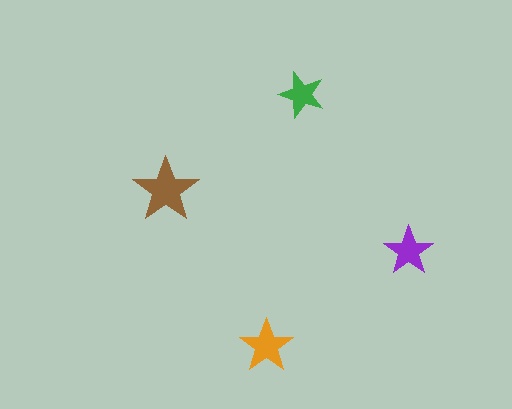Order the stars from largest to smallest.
the brown one, the orange one, the purple one, the green one.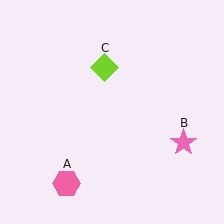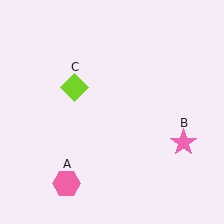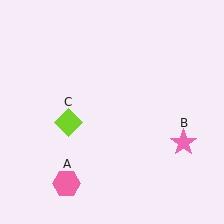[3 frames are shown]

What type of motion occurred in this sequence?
The lime diamond (object C) rotated counterclockwise around the center of the scene.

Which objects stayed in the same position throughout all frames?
Pink hexagon (object A) and pink star (object B) remained stationary.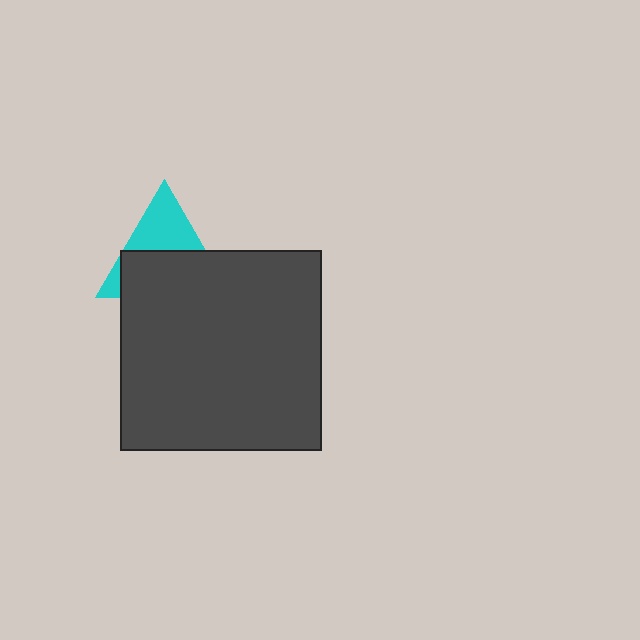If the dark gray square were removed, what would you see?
You would see the complete cyan triangle.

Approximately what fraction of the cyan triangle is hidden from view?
Roughly 58% of the cyan triangle is hidden behind the dark gray square.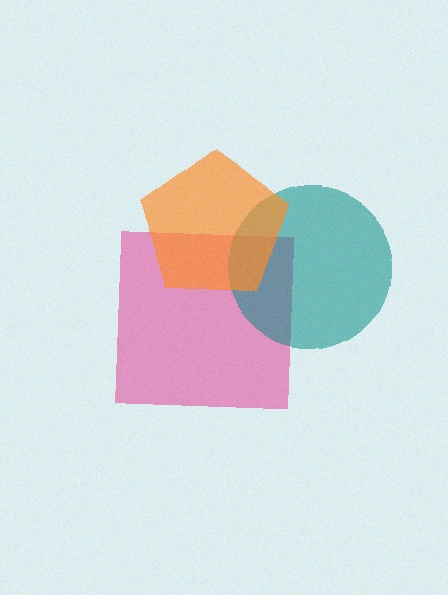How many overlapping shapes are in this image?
There are 3 overlapping shapes in the image.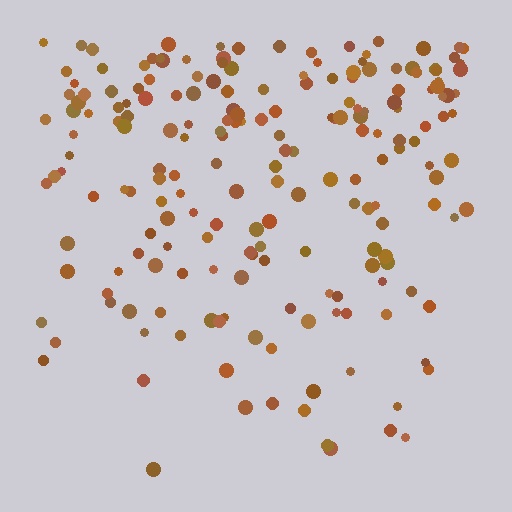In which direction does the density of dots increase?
From bottom to top, with the top side densest.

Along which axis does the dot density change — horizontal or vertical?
Vertical.